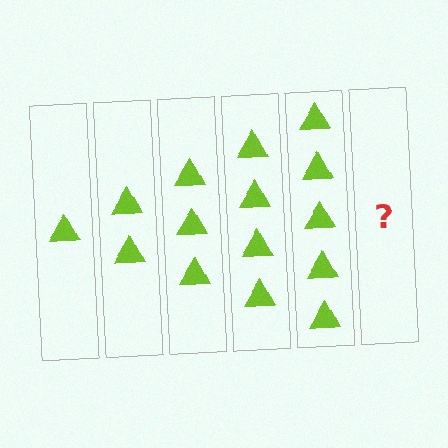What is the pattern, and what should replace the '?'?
The pattern is that each step adds one more triangle. The '?' should be 6 triangles.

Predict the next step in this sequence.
The next step is 6 triangles.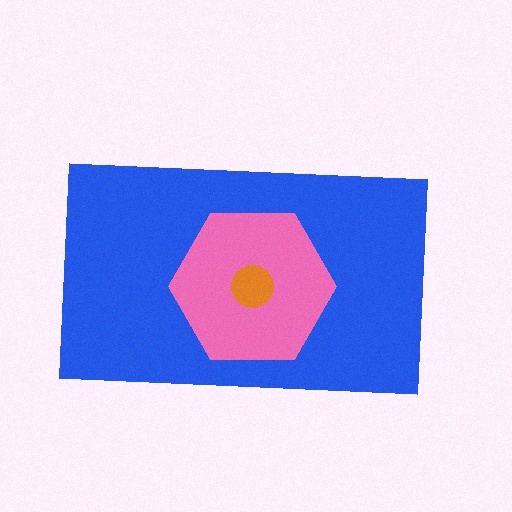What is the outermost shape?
The blue rectangle.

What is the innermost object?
The orange circle.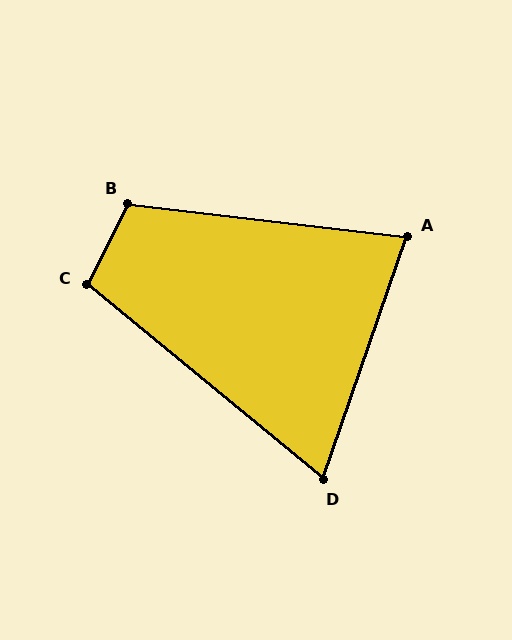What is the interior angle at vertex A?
Approximately 78 degrees (acute).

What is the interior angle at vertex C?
Approximately 102 degrees (obtuse).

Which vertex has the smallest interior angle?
D, at approximately 70 degrees.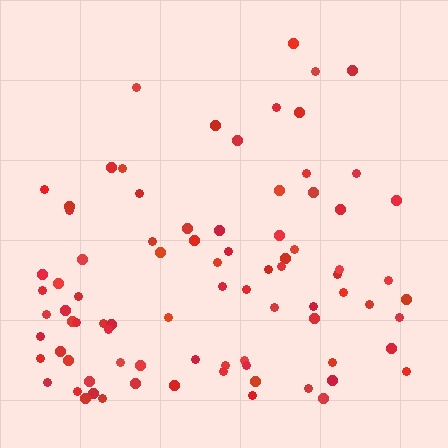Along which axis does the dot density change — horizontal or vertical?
Vertical.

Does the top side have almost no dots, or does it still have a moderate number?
Still a moderate number, just noticeably fewer than the bottom.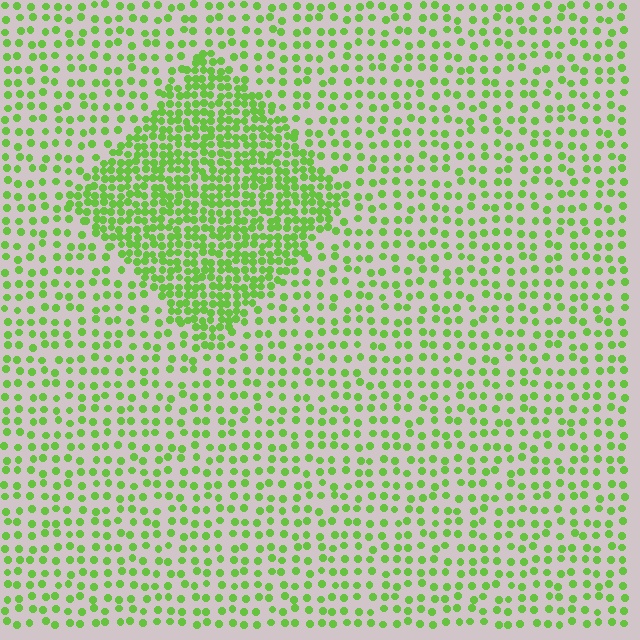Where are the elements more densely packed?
The elements are more densely packed inside the diamond boundary.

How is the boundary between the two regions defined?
The boundary is defined by a change in element density (approximately 2.3x ratio). All elements are the same color, size, and shape.